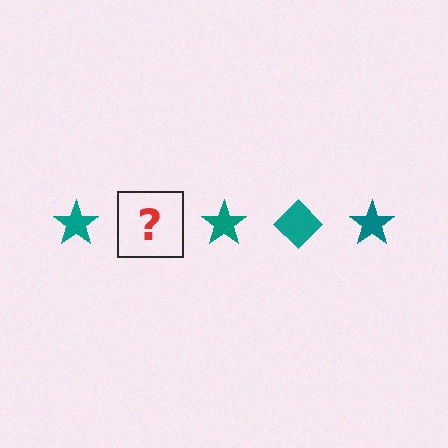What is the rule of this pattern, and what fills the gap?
The rule is that the pattern cycles through star, diamond shapes in teal. The gap should be filled with a teal diamond.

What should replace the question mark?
The question mark should be replaced with a teal diamond.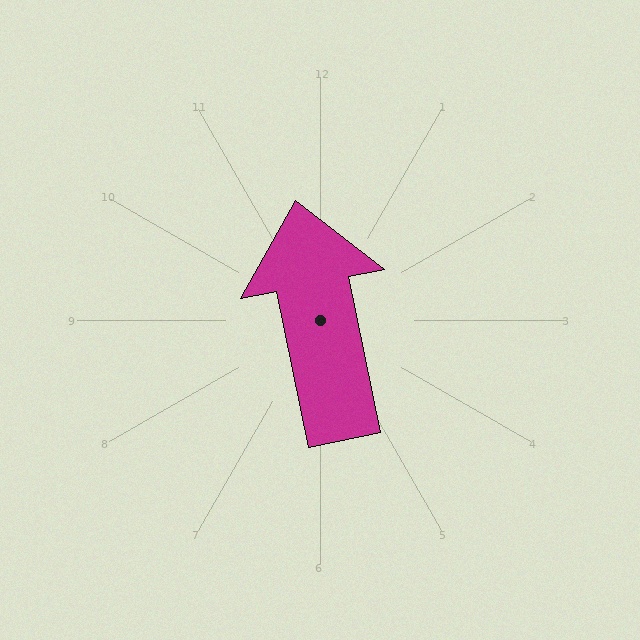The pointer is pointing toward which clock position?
Roughly 12 o'clock.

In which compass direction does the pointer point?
North.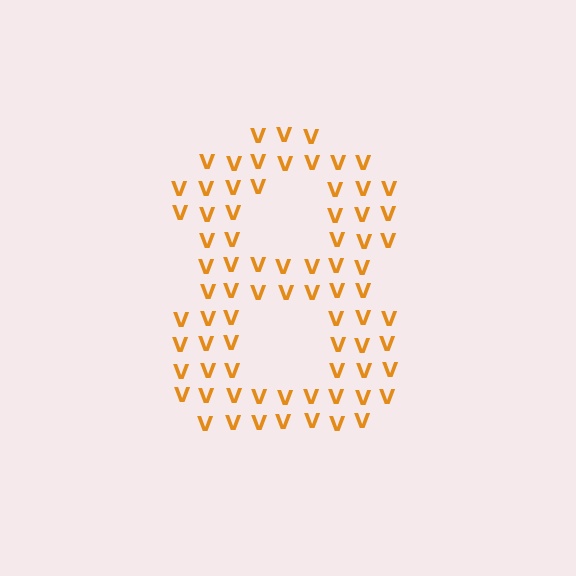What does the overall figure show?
The overall figure shows the digit 8.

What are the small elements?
The small elements are letter V's.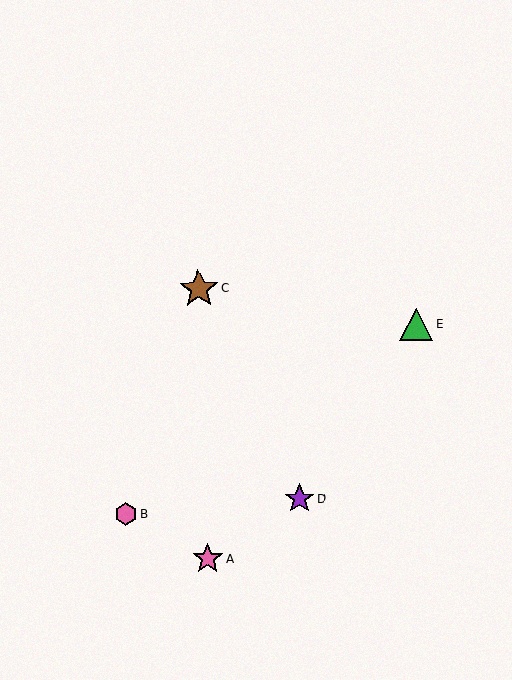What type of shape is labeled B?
Shape B is a pink hexagon.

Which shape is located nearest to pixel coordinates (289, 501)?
The purple star (labeled D) at (300, 498) is nearest to that location.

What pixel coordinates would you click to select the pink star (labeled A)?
Click at (207, 559) to select the pink star A.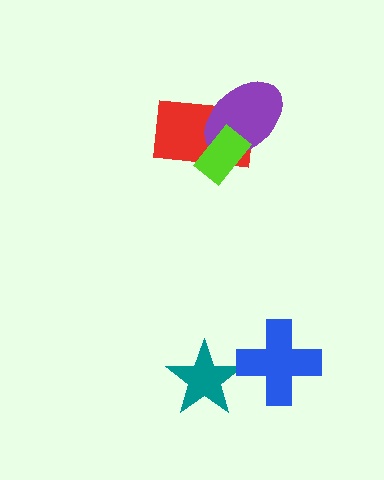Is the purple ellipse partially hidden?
Yes, it is partially covered by another shape.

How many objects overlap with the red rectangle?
2 objects overlap with the red rectangle.